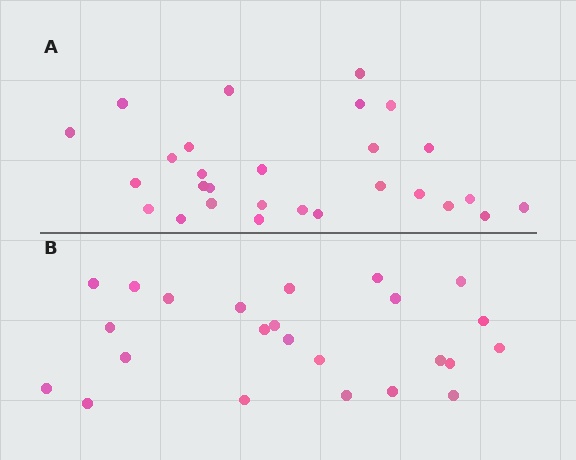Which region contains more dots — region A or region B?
Region A (the top region) has more dots.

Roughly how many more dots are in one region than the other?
Region A has about 4 more dots than region B.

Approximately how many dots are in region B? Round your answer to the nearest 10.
About 20 dots. (The exact count is 24, which rounds to 20.)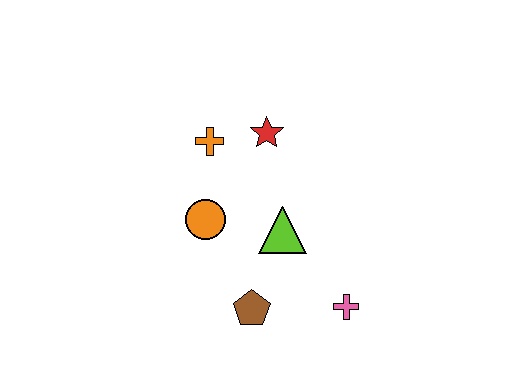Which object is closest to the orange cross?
The red star is closest to the orange cross.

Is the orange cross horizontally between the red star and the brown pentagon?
No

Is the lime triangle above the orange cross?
No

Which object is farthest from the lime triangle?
The orange cross is farthest from the lime triangle.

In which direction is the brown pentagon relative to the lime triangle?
The brown pentagon is below the lime triangle.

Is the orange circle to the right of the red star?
No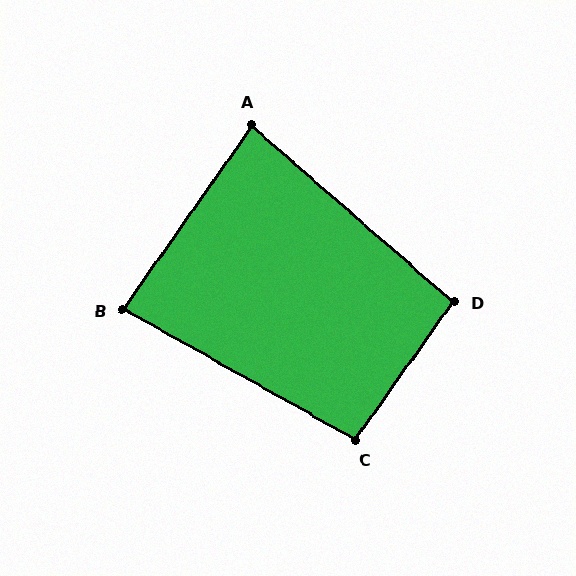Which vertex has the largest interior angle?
C, at approximately 96 degrees.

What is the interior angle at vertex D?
Approximately 96 degrees (obtuse).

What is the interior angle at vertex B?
Approximately 84 degrees (acute).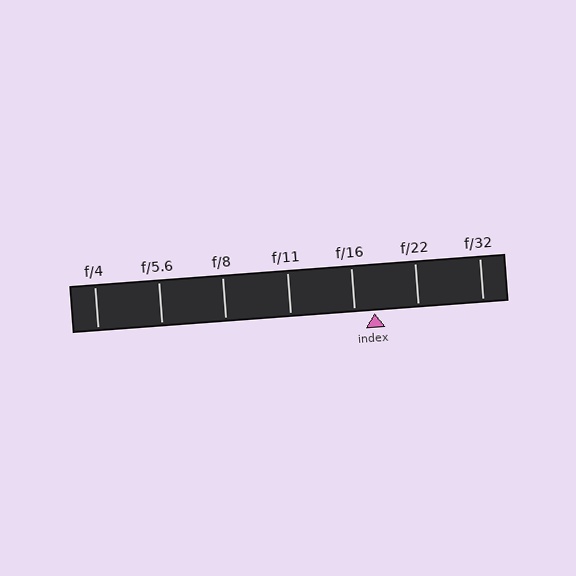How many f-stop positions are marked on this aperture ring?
There are 7 f-stop positions marked.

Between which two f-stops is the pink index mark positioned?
The index mark is between f/16 and f/22.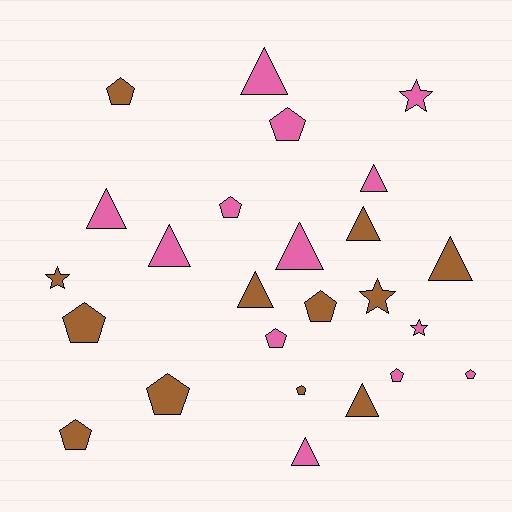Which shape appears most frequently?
Pentagon, with 11 objects.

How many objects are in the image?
There are 25 objects.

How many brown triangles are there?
There are 4 brown triangles.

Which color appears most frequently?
Pink, with 13 objects.